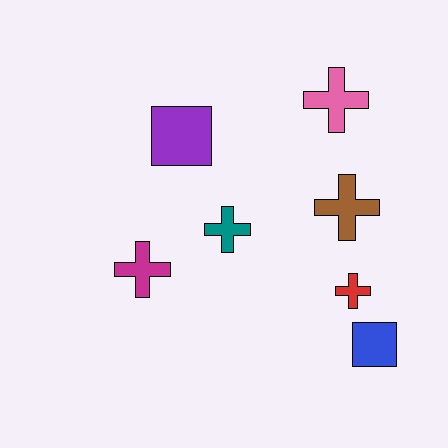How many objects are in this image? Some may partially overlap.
There are 7 objects.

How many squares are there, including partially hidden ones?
There are 2 squares.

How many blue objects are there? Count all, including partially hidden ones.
There is 1 blue object.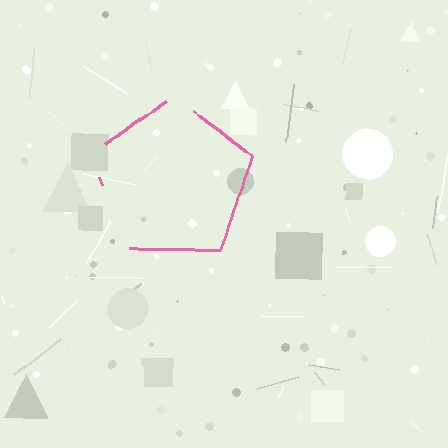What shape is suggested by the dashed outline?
The dashed outline suggests a pentagon.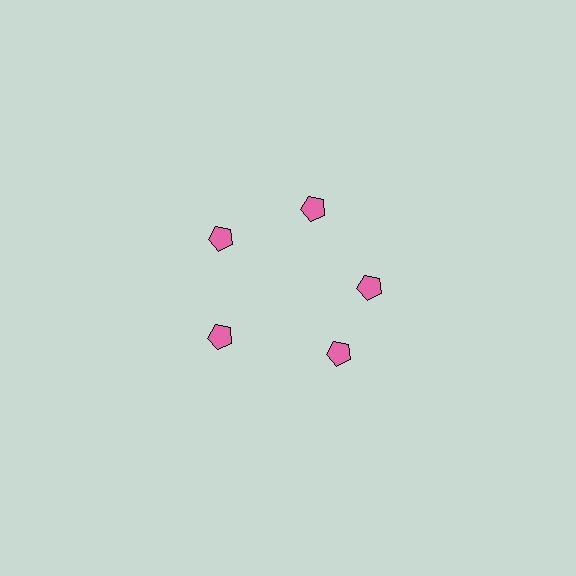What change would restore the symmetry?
The symmetry would be restored by rotating it back into even spacing with its neighbors so that all 5 pentagons sit at equal angles and equal distance from the center.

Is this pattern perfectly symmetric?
No. The 5 pink pentagons are arranged in a ring, but one element near the 5 o'clock position is rotated out of alignment along the ring, breaking the 5-fold rotational symmetry.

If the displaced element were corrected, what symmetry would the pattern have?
It would have 5-fold rotational symmetry — the pattern would map onto itself every 72 degrees.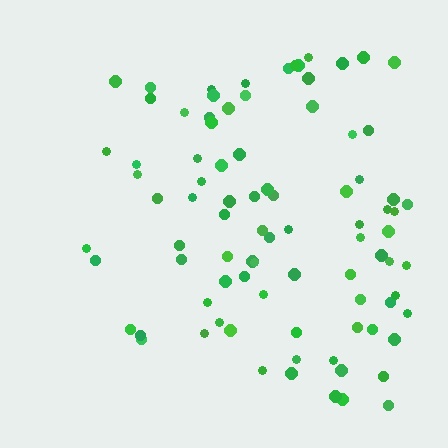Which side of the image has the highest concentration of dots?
The right.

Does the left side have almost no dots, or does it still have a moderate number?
Still a moderate number, just noticeably fewer than the right.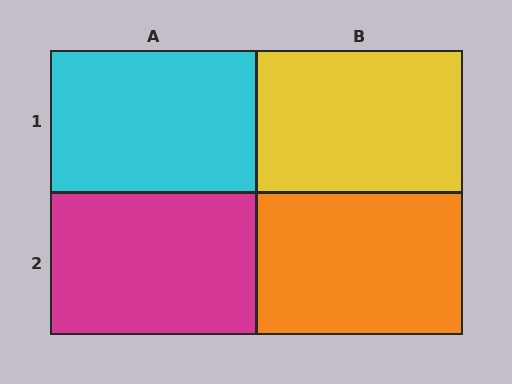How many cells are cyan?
1 cell is cyan.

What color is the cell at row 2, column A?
Magenta.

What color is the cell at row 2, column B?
Orange.